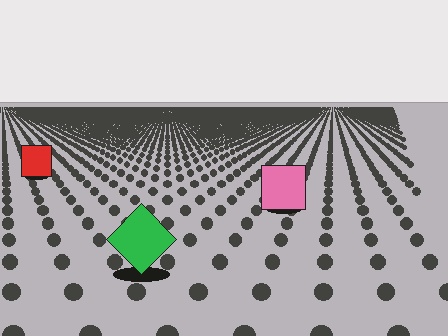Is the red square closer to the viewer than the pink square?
No. The pink square is closer — you can tell from the texture gradient: the ground texture is coarser near it.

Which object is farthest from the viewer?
The red square is farthest from the viewer. It appears smaller and the ground texture around it is denser.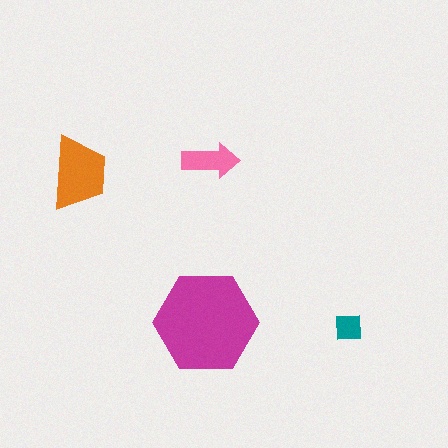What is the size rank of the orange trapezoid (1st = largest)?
2nd.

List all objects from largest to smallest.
The magenta hexagon, the orange trapezoid, the pink arrow, the teal square.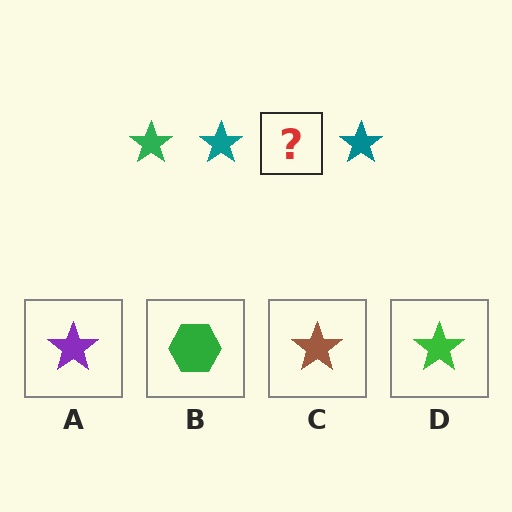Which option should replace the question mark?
Option D.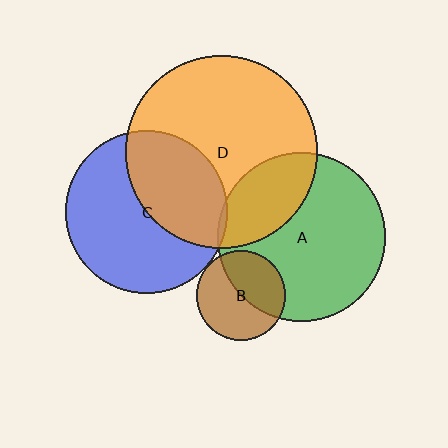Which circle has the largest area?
Circle D (orange).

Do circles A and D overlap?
Yes.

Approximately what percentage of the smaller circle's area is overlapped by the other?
Approximately 25%.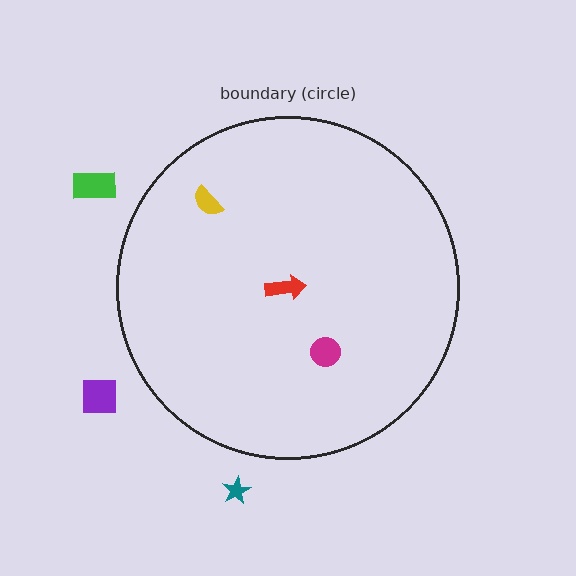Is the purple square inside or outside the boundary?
Outside.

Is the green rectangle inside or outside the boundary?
Outside.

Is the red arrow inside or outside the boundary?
Inside.